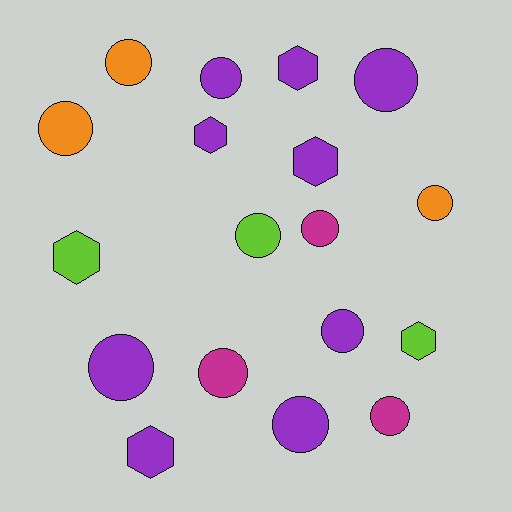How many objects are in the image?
There are 18 objects.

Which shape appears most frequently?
Circle, with 12 objects.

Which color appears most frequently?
Purple, with 9 objects.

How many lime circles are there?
There is 1 lime circle.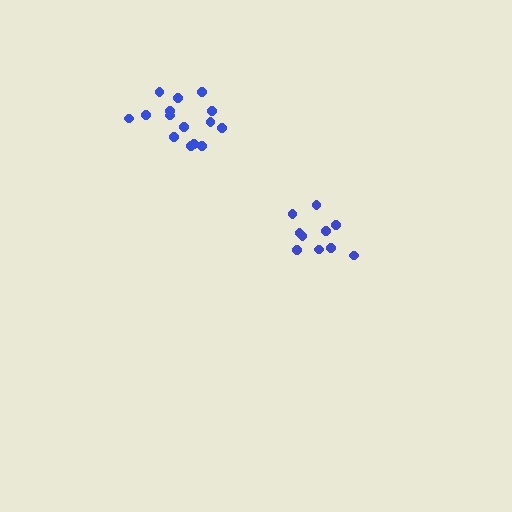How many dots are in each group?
Group 1: 10 dots, Group 2: 15 dots (25 total).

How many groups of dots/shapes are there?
There are 2 groups.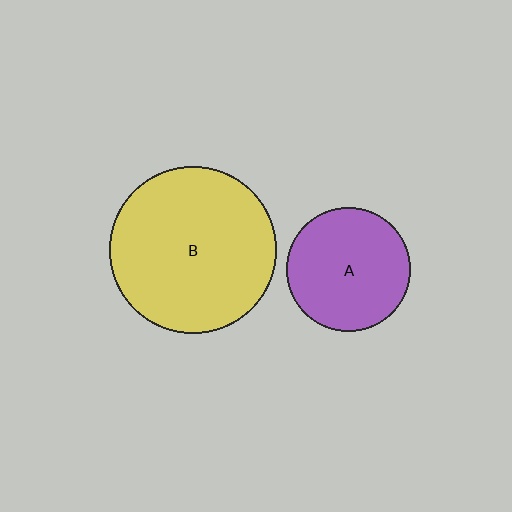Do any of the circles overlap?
No, none of the circles overlap.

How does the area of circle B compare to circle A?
Approximately 1.8 times.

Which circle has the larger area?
Circle B (yellow).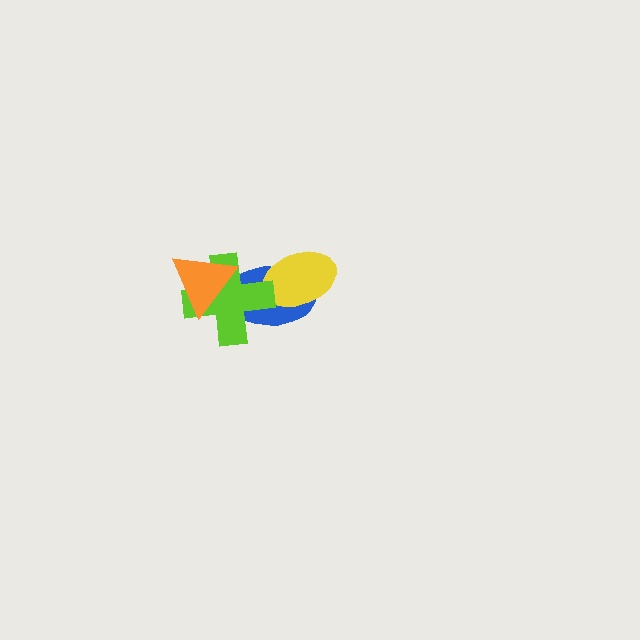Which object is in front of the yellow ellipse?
The lime cross is in front of the yellow ellipse.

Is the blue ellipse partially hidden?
Yes, it is partially covered by another shape.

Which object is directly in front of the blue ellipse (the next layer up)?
The yellow ellipse is directly in front of the blue ellipse.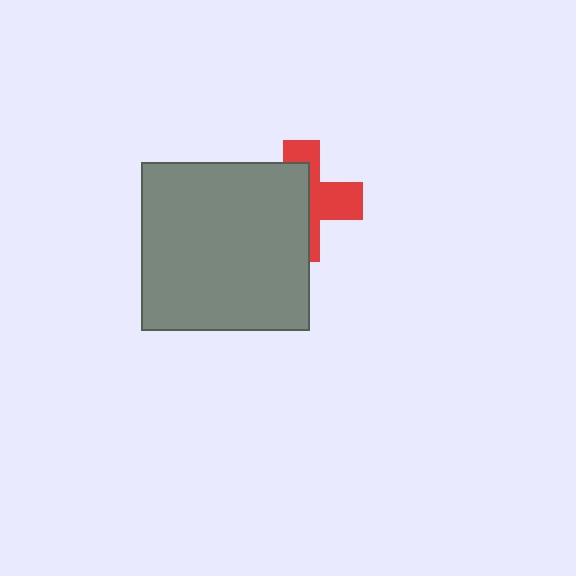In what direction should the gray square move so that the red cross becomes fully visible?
The gray square should move left. That is the shortest direction to clear the overlap and leave the red cross fully visible.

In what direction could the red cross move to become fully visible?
The red cross could move right. That would shift it out from behind the gray square entirely.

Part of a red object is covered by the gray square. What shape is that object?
It is a cross.